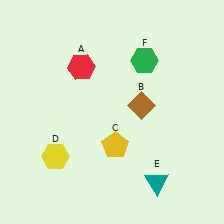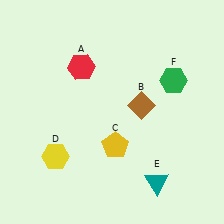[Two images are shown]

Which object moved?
The green hexagon (F) moved right.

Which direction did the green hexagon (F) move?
The green hexagon (F) moved right.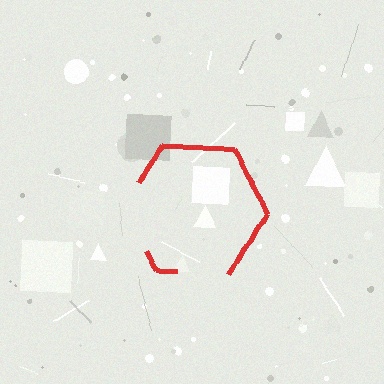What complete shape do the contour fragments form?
The contour fragments form a hexagon.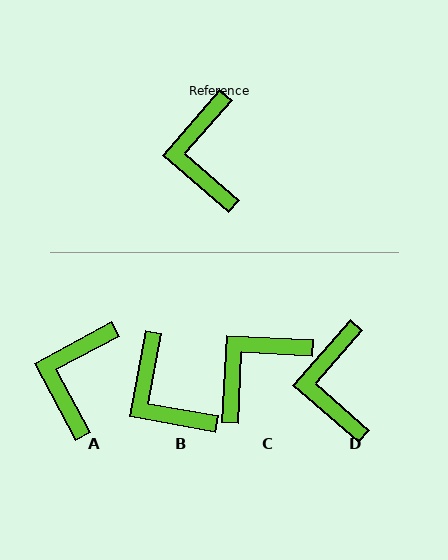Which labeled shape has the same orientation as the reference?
D.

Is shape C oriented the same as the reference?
No, it is off by about 52 degrees.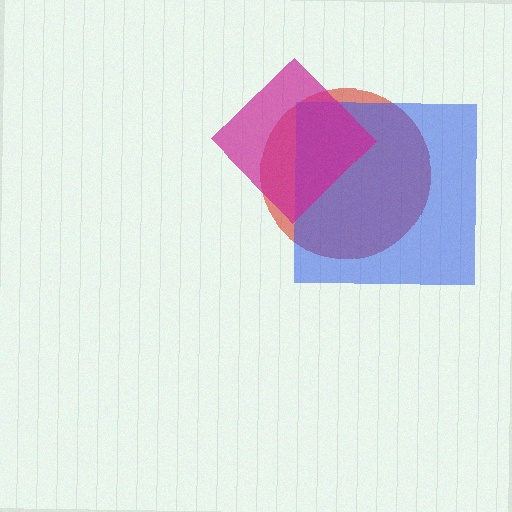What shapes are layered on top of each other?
The layered shapes are: a red circle, a blue square, a magenta diamond.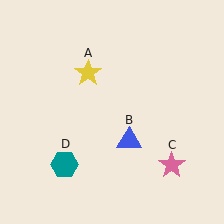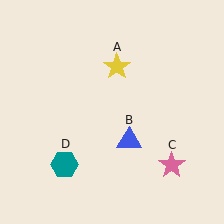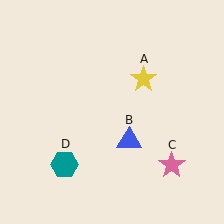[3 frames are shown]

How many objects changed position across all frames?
1 object changed position: yellow star (object A).